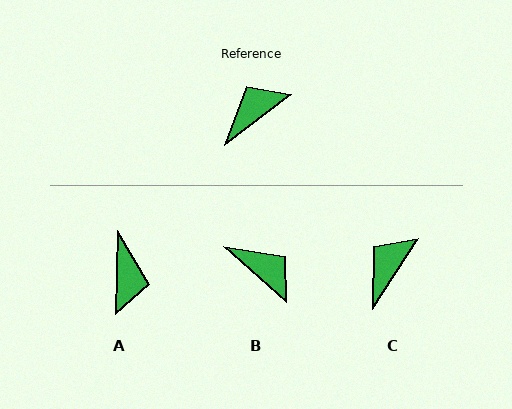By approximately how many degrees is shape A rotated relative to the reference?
Approximately 129 degrees clockwise.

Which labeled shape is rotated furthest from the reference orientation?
A, about 129 degrees away.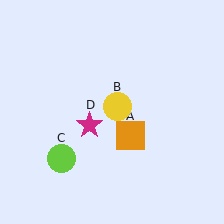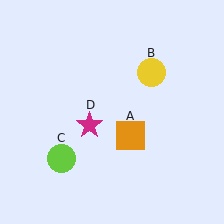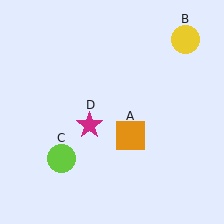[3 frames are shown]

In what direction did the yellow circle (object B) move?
The yellow circle (object B) moved up and to the right.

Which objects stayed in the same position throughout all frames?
Orange square (object A) and lime circle (object C) and magenta star (object D) remained stationary.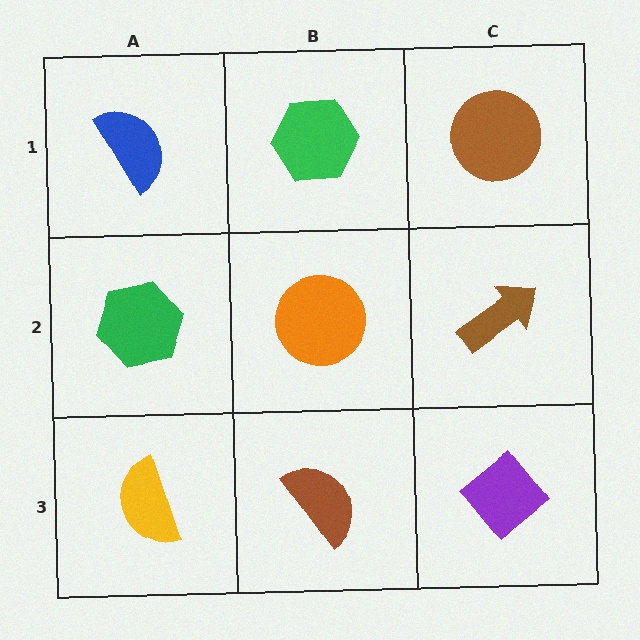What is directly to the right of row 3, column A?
A brown semicircle.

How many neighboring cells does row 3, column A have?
2.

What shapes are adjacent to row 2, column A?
A blue semicircle (row 1, column A), a yellow semicircle (row 3, column A), an orange circle (row 2, column B).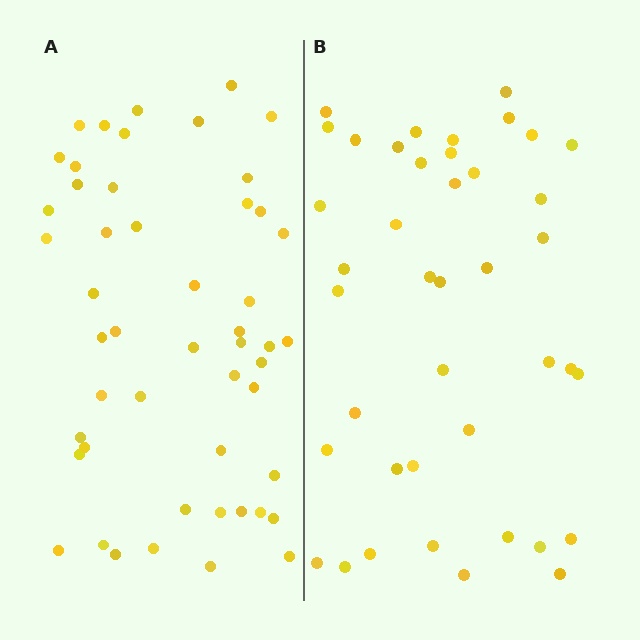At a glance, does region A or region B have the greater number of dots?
Region A (the left region) has more dots.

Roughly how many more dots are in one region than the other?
Region A has roughly 8 or so more dots than region B.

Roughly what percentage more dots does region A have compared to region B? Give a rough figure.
About 20% more.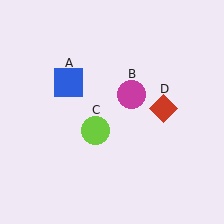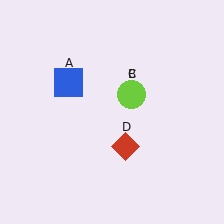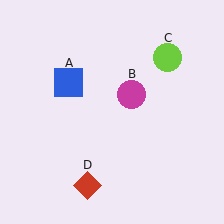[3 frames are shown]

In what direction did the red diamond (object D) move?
The red diamond (object D) moved down and to the left.